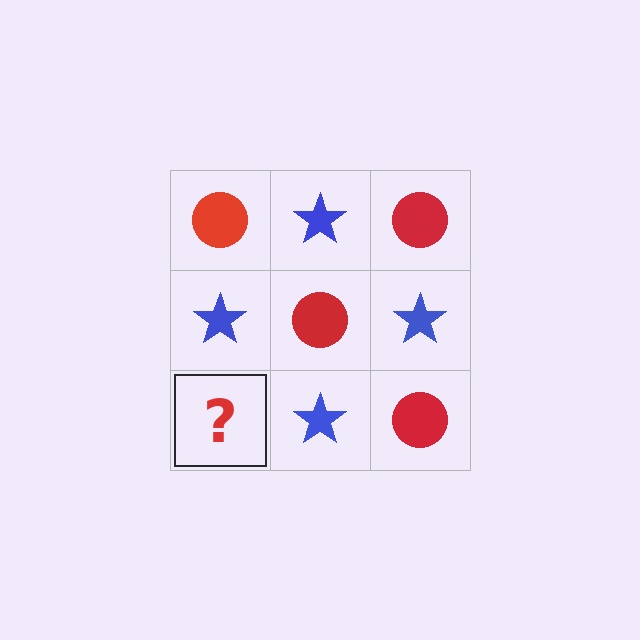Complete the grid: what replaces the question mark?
The question mark should be replaced with a red circle.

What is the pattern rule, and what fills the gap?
The rule is that it alternates red circle and blue star in a checkerboard pattern. The gap should be filled with a red circle.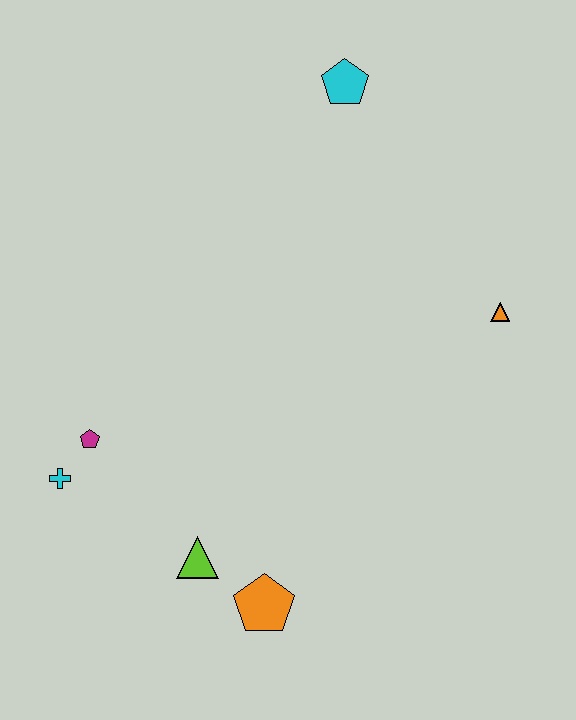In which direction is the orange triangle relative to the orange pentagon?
The orange triangle is above the orange pentagon.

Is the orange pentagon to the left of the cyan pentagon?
Yes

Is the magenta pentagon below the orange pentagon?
No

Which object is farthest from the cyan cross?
The cyan pentagon is farthest from the cyan cross.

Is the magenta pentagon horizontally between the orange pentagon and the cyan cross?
Yes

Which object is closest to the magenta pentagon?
The cyan cross is closest to the magenta pentagon.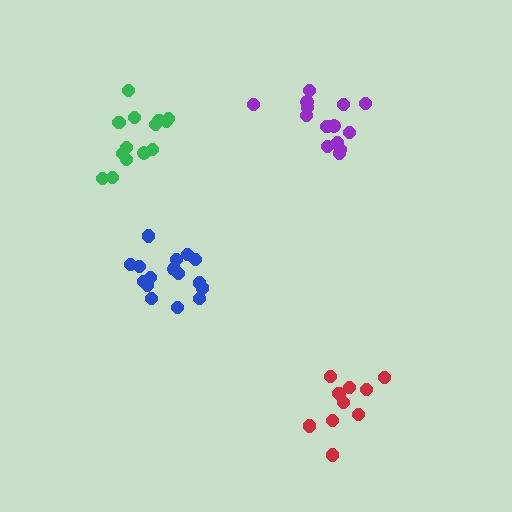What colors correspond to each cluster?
The clusters are colored: blue, red, green, purple.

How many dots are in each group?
Group 1: 16 dots, Group 2: 10 dots, Group 3: 14 dots, Group 4: 14 dots (54 total).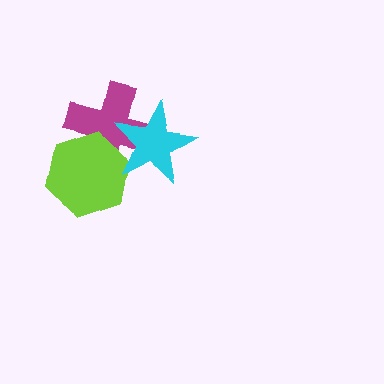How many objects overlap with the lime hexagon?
2 objects overlap with the lime hexagon.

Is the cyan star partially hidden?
No, no other shape covers it.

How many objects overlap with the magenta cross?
2 objects overlap with the magenta cross.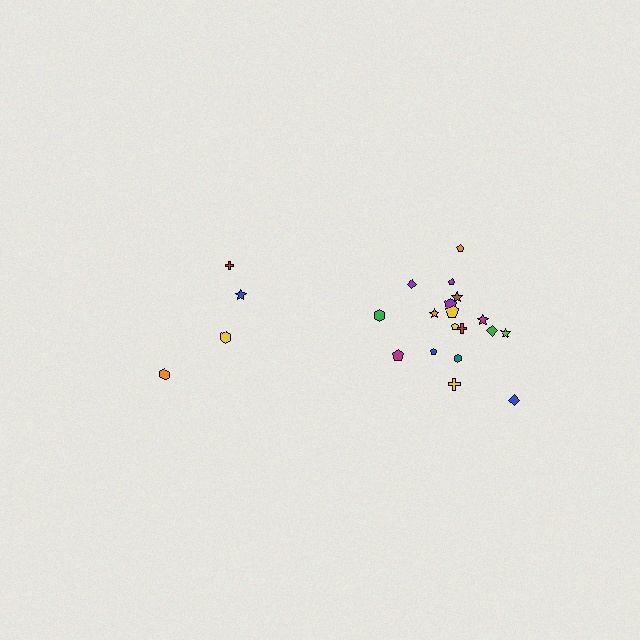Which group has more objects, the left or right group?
The right group.